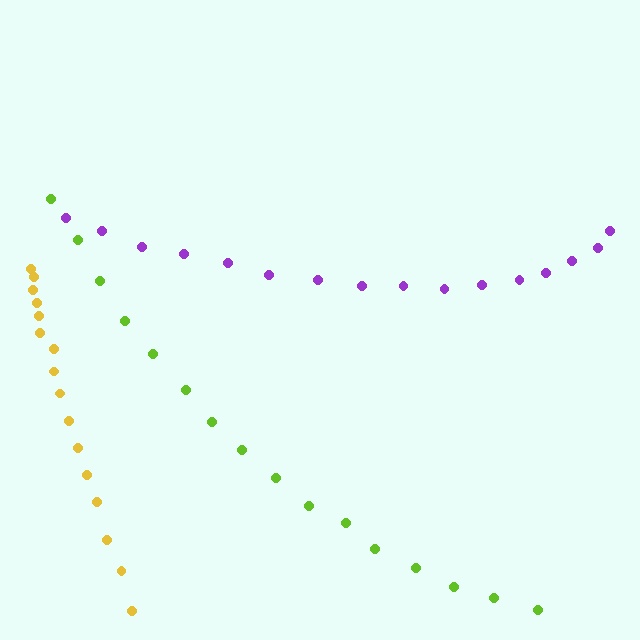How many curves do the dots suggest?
There are 3 distinct paths.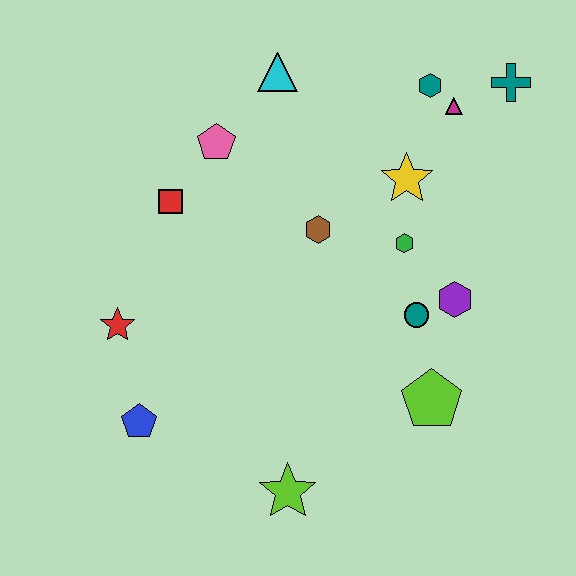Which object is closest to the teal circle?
The purple hexagon is closest to the teal circle.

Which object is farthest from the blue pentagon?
The teal cross is farthest from the blue pentagon.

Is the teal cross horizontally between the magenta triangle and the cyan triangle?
No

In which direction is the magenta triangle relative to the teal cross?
The magenta triangle is to the left of the teal cross.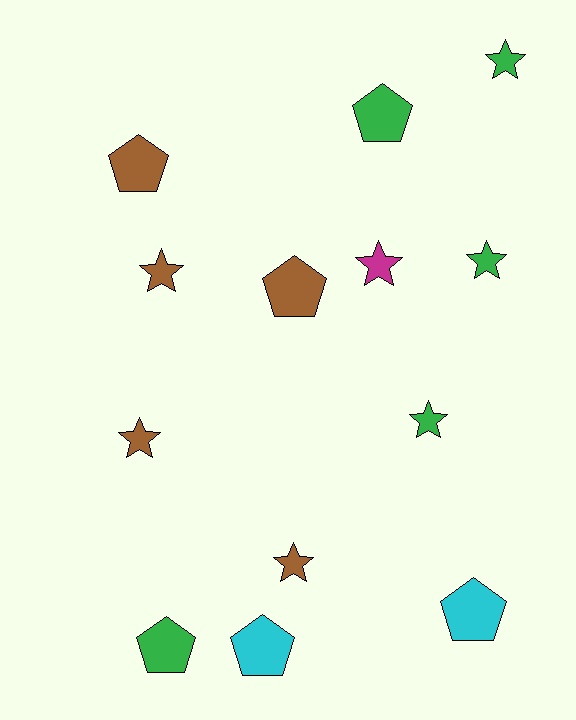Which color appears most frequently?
Green, with 5 objects.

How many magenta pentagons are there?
There are no magenta pentagons.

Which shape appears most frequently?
Star, with 7 objects.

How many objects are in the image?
There are 13 objects.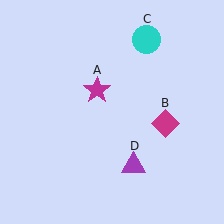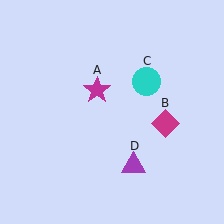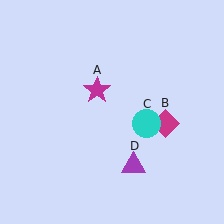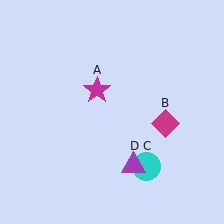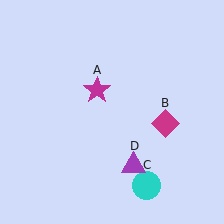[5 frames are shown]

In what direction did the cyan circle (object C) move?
The cyan circle (object C) moved down.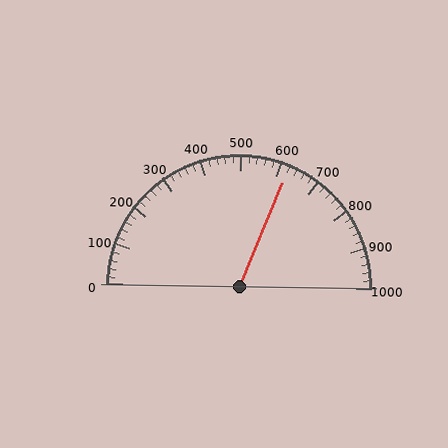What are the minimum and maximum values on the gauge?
The gauge ranges from 0 to 1000.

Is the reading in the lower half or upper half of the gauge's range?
The reading is in the upper half of the range (0 to 1000).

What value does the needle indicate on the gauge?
The needle indicates approximately 620.